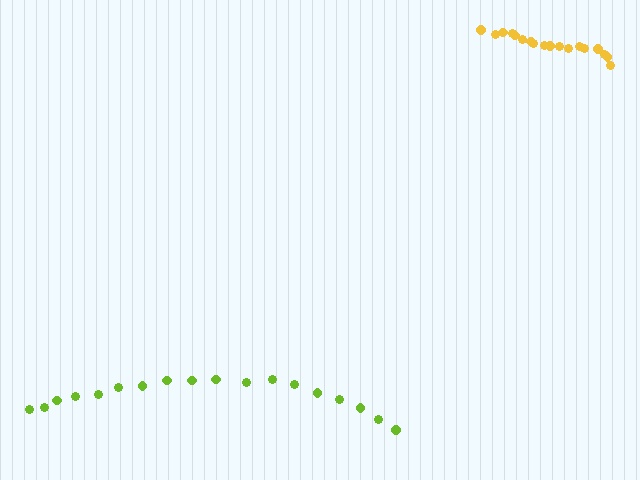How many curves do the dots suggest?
There are 2 distinct paths.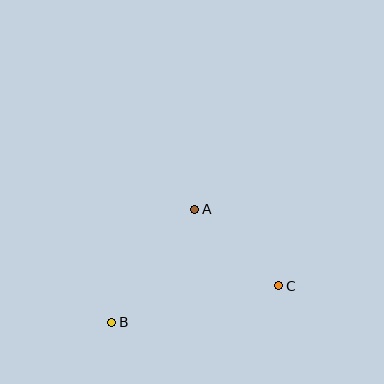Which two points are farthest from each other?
Points B and C are farthest from each other.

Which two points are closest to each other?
Points A and C are closest to each other.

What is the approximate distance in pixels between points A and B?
The distance between A and B is approximately 140 pixels.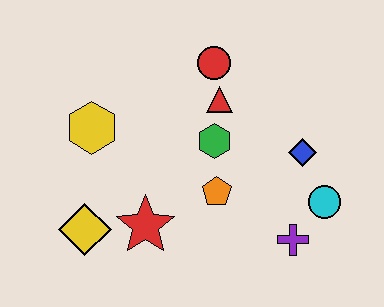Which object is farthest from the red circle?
The yellow diamond is farthest from the red circle.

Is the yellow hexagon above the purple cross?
Yes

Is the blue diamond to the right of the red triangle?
Yes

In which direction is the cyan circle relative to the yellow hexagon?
The cyan circle is to the right of the yellow hexagon.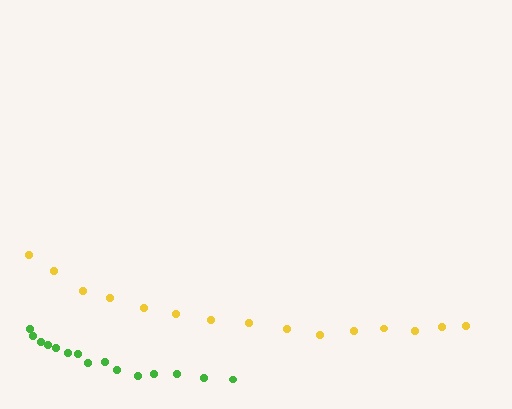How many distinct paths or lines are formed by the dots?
There are 2 distinct paths.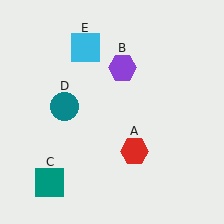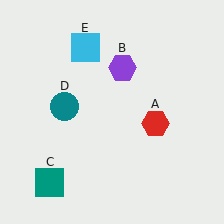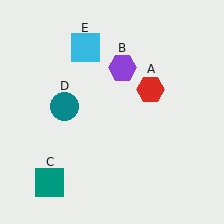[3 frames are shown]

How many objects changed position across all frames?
1 object changed position: red hexagon (object A).